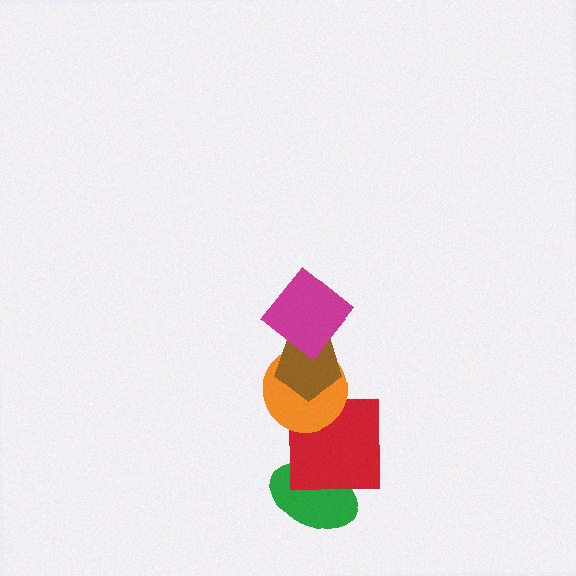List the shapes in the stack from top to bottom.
From top to bottom: the magenta diamond, the brown pentagon, the orange circle, the red square, the green ellipse.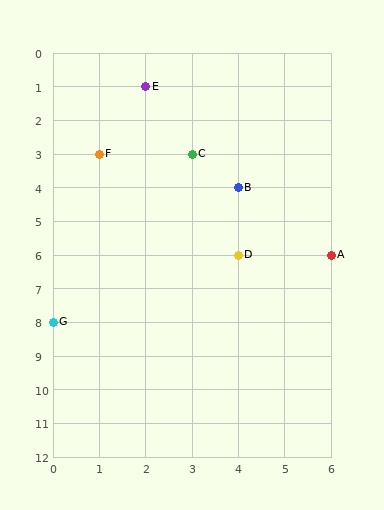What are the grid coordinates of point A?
Point A is at grid coordinates (6, 6).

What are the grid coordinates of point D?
Point D is at grid coordinates (4, 6).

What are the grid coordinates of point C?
Point C is at grid coordinates (3, 3).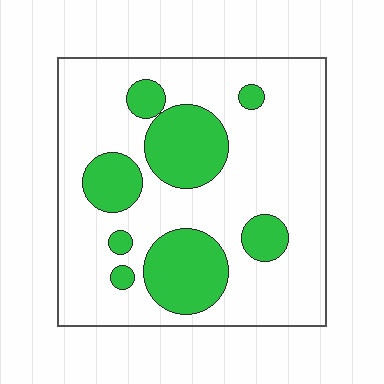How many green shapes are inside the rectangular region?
8.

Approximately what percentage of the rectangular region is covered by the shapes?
Approximately 25%.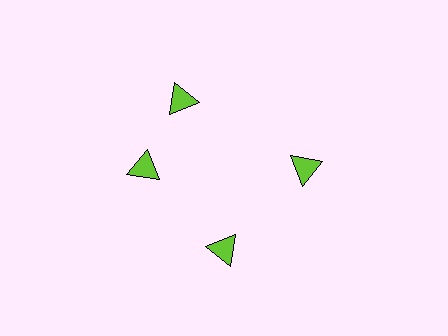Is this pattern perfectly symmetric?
No. The 4 lime triangles are arranged in a ring, but one element near the 12 o'clock position is rotated out of alignment along the ring, breaking the 4-fold rotational symmetry.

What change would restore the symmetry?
The symmetry would be restored by rotating it back into even spacing with its neighbors so that all 4 triangles sit at equal angles and equal distance from the center.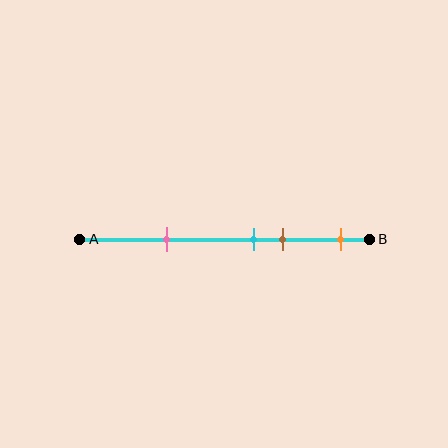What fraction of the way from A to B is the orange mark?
The orange mark is approximately 90% (0.9) of the way from A to B.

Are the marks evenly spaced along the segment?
No, the marks are not evenly spaced.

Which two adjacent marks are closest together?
The cyan and brown marks are the closest adjacent pair.